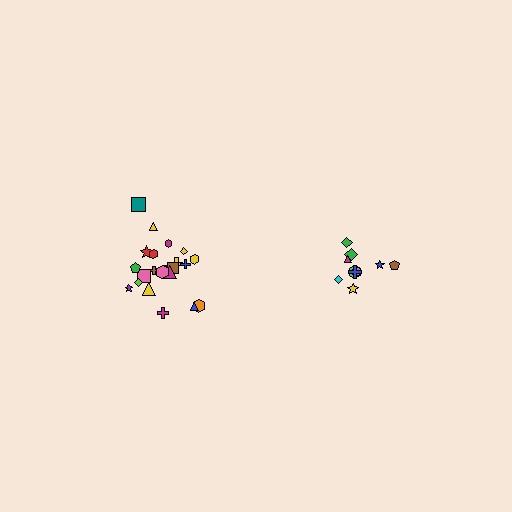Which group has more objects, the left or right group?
The left group.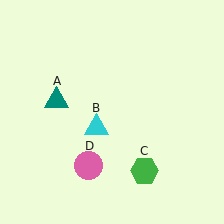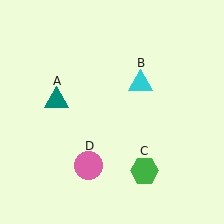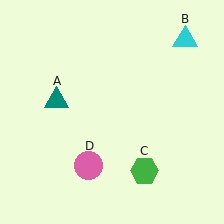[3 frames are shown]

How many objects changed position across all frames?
1 object changed position: cyan triangle (object B).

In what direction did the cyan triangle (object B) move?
The cyan triangle (object B) moved up and to the right.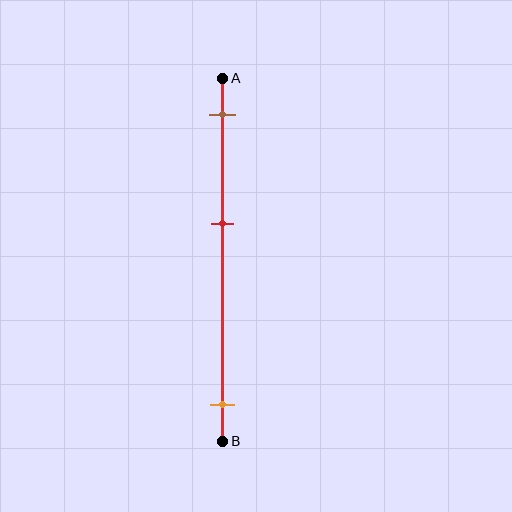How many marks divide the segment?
There are 3 marks dividing the segment.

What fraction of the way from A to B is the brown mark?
The brown mark is approximately 10% (0.1) of the way from A to B.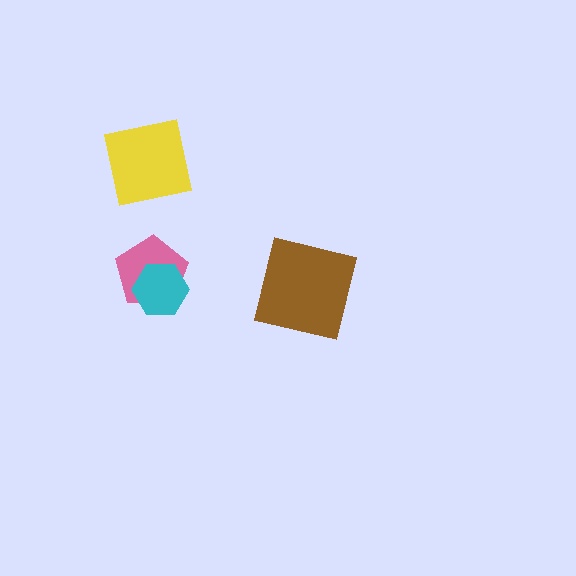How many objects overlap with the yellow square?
0 objects overlap with the yellow square.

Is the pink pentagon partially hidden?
Yes, it is partially covered by another shape.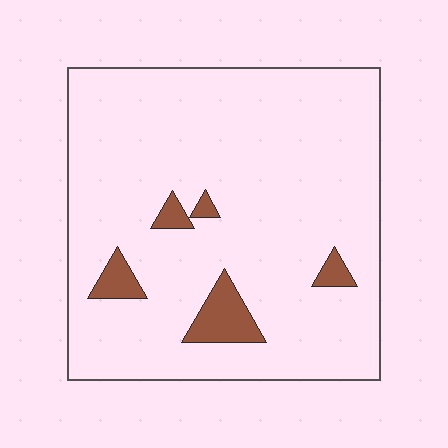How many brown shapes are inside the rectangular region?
5.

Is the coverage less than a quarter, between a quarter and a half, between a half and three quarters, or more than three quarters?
Less than a quarter.